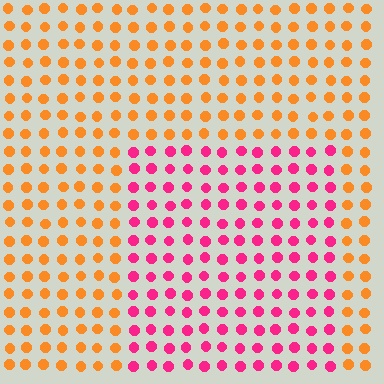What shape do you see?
I see a rectangle.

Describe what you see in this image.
The image is filled with small orange elements in a uniform arrangement. A rectangle-shaped region is visible where the elements are tinted to a slightly different hue, forming a subtle color boundary.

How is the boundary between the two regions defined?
The boundary is defined purely by a slight shift in hue (about 58 degrees). Spacing, size, and orientation are identical on both sides.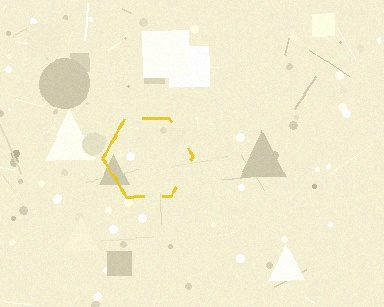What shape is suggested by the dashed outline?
The dashed outline suggests a hexagon.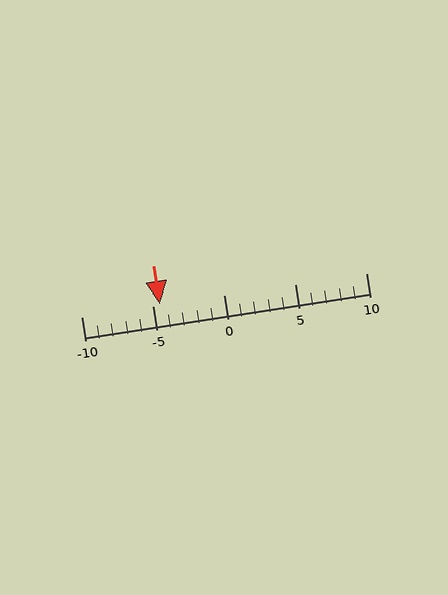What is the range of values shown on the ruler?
The ruler shows values from -10 to 10.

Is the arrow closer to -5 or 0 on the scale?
The arrow is closer to -5.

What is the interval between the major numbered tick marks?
The major tick marks are spaced 5 units apart.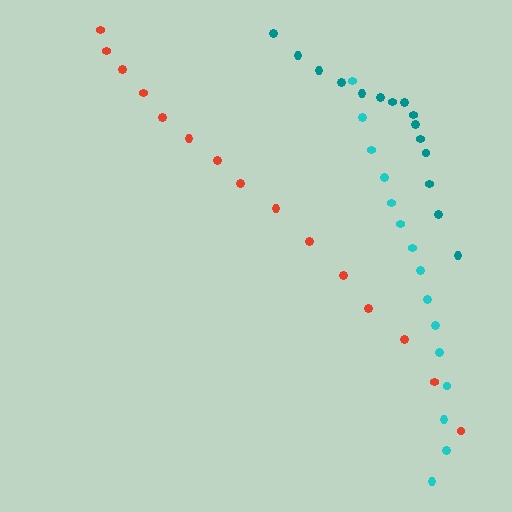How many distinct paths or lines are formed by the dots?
There are 3 distinct paths.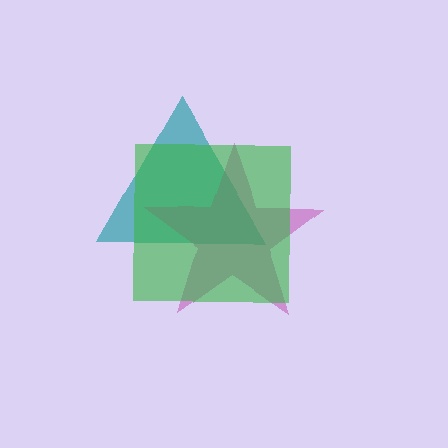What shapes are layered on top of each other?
The layered shapes are: a teal triangle, a magenta star, a green square.